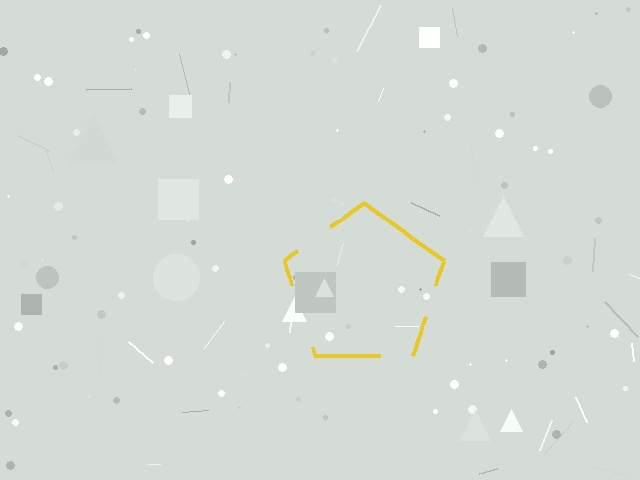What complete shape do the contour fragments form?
The contour fragments form a pentagon.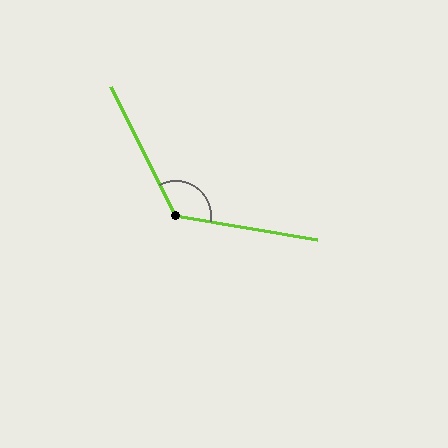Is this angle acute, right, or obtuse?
It is obtuse.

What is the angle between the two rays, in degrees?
Approximately 126 degrees.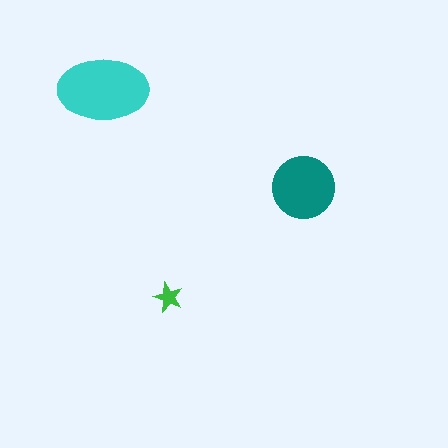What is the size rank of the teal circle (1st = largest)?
2nd.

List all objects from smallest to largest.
The green star, the teal circle, the cyan ellipse.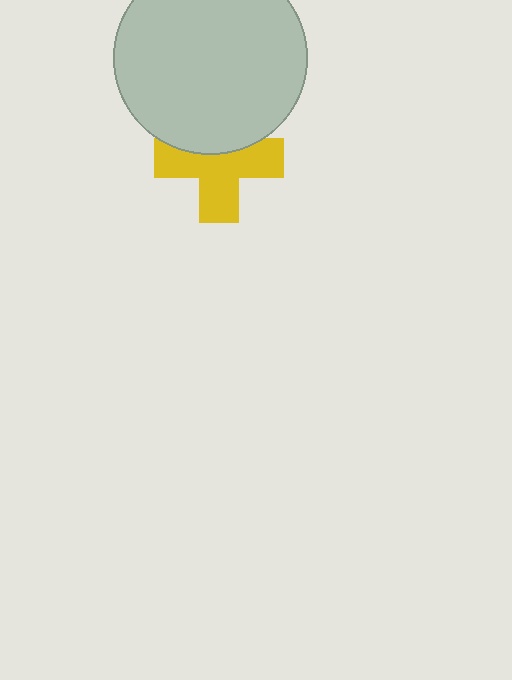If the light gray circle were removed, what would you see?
You would see the complete yellow cross.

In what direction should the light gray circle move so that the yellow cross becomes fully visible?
The light gray circle should move up. That is the shortest direction to clear the overlap and leave the yellow cross fully visible.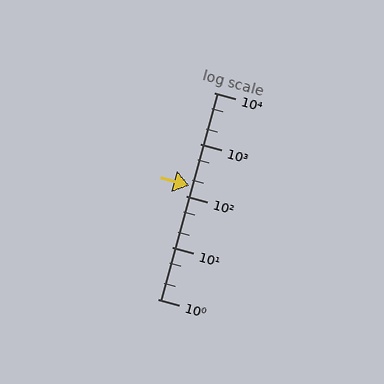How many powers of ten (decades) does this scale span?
The scale spans 4 decades, from 1 to 10000.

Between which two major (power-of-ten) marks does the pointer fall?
The pointer is between 100 and 1000.